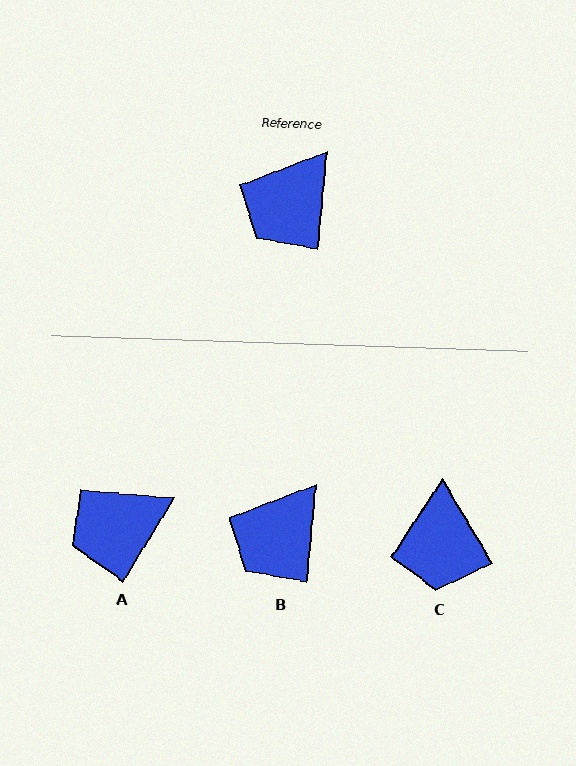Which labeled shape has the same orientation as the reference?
B.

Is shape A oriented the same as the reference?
No, it is off by about 26 degrees.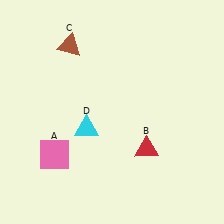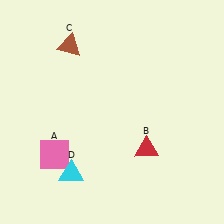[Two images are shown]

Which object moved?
The cyan triangle (D) moved down.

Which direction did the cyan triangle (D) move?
The cyan triangle (D) moved down.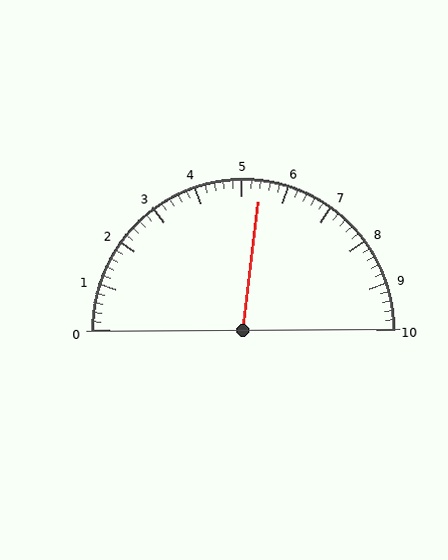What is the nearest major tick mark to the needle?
The nearest major tick mark is 5.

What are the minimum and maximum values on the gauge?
The gauge ranges from 0 to 10.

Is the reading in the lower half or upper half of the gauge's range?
The reading is in the upper half of the range (0 to 10).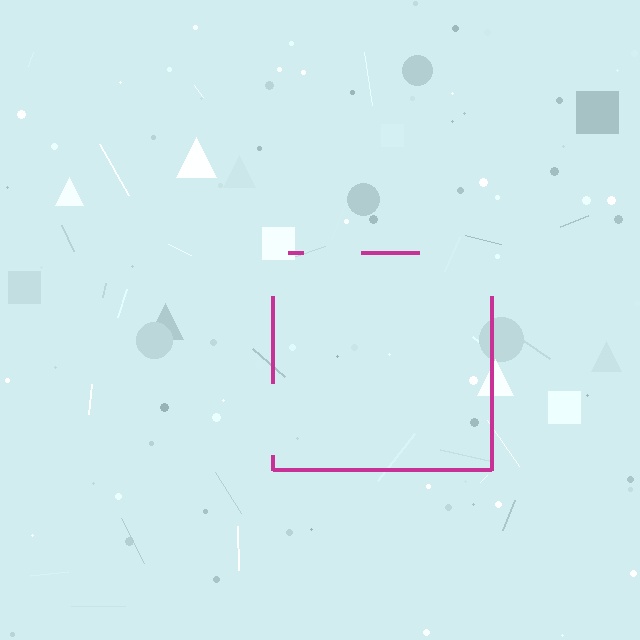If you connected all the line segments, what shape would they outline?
They would outline a square.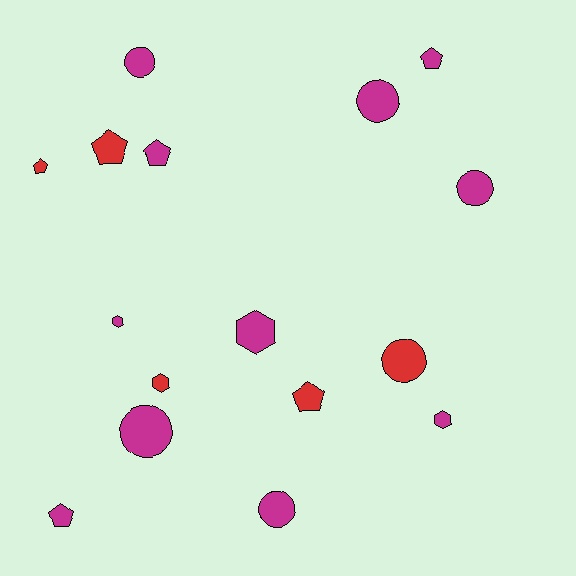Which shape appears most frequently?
Pentagon, with 6 objects.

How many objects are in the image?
There are 16 objects.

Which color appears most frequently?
Magenta, with 11 objects.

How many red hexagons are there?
There is 1 red hexagon.